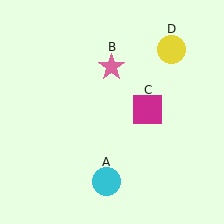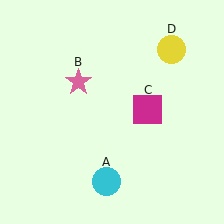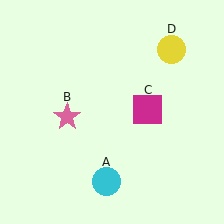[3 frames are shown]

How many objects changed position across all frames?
1 object changed position: pink star (object B).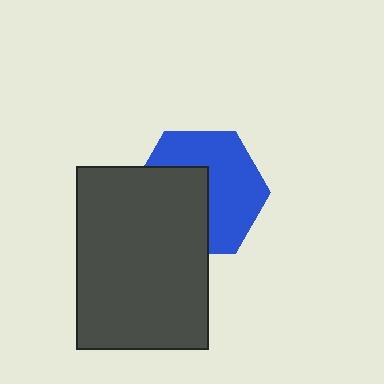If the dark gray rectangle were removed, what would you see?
You would see the complete blue hexagon.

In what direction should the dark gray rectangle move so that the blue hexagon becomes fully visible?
The dark gray rectangle should move toward the lower-left. That is the shortest direction to clear the overlap and leave the blue hexagon fully visible.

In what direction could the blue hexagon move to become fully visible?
The blue hexagon could move toward the upper-right. That would shift it out from behind the dark gray rectangle entirely.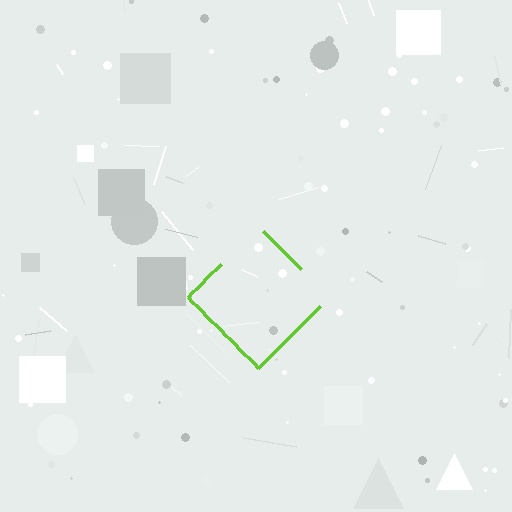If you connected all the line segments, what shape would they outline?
They would outline a diamond.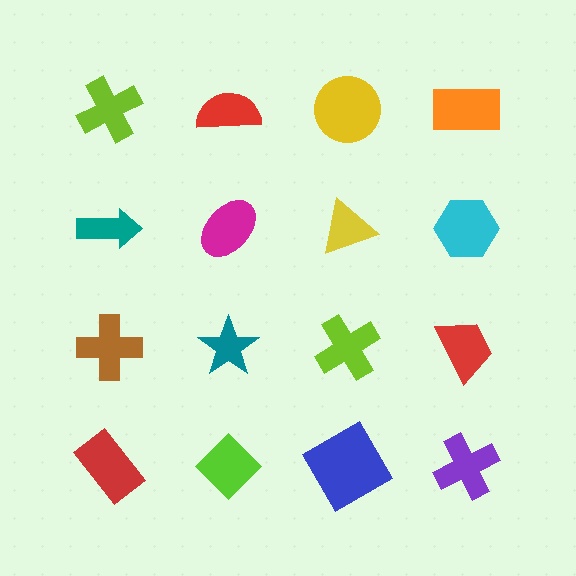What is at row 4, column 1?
A red rectangle.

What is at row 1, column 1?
A lime cross.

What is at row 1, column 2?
A red semicircle.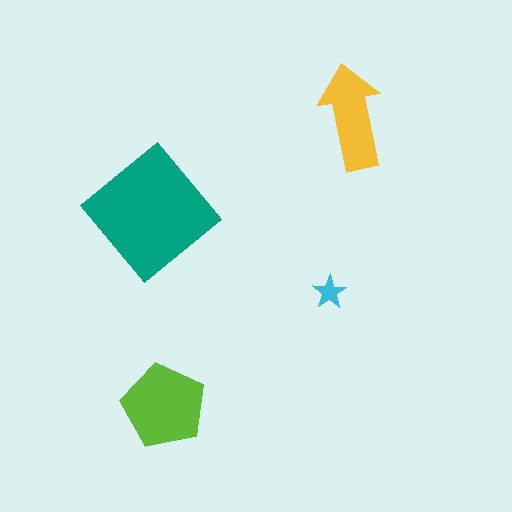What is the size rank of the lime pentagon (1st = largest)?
2nd.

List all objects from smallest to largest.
The cyan star, the yellow arrow, the lime pentagon, the teal diamond.